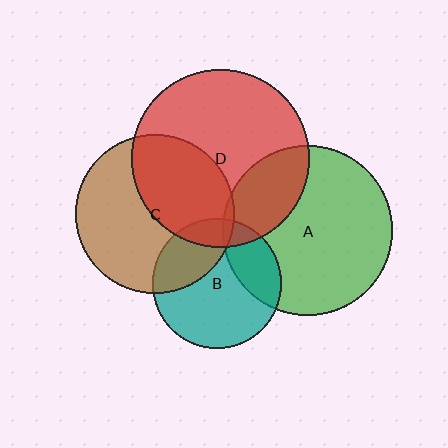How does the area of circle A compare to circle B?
Approximately 1.7 times.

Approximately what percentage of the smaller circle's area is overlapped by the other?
Approximately 30%.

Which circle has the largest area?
Circle D (red).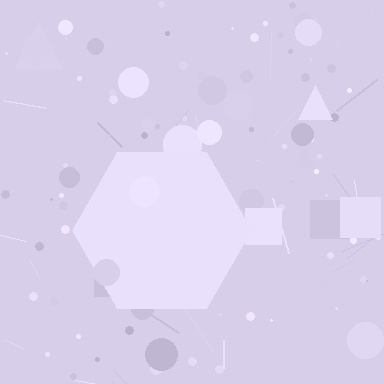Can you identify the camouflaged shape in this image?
The camouflaged shape is a hexagon.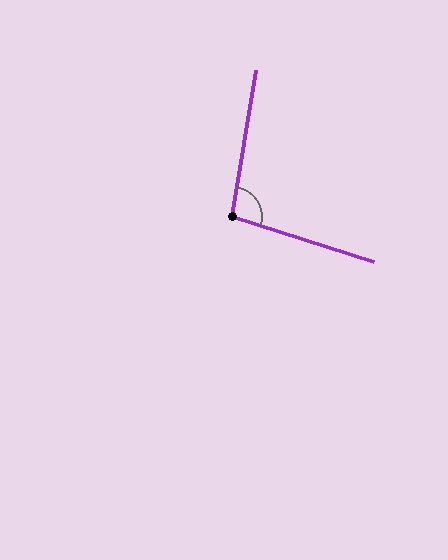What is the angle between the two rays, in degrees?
Approximately 98 degrees.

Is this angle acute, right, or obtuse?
It is obtuse.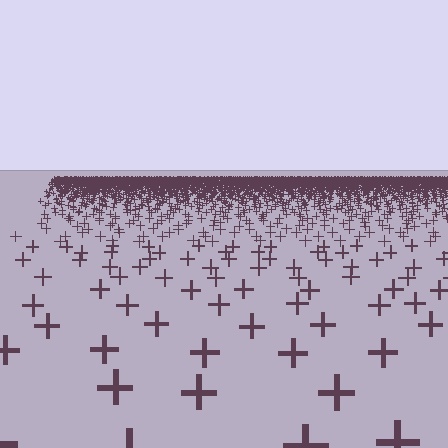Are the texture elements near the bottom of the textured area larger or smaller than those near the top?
Larger. Near the bottom, elements are closer to the viewer and appear at a bigger on-screen size.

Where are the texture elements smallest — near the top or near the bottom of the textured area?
Near the top.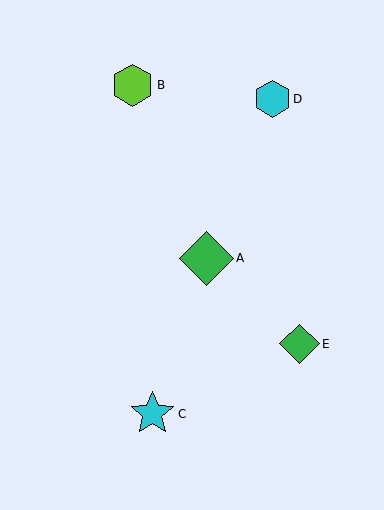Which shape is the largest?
The green diamond (labeled A) is the largest.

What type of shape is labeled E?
Shape E is a green diamond.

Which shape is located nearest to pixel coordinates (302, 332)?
The green diamond (labeled E) at (299, 344) is nearest to that location.